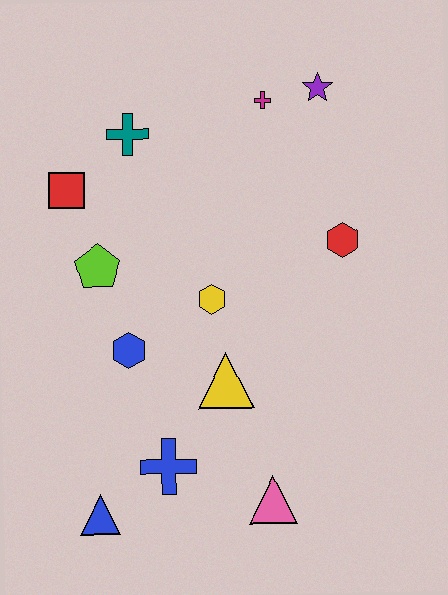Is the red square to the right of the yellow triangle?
No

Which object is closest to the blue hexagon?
The lime pentagon is closest to the blue hexagon.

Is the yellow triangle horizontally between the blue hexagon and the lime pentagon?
No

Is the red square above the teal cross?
No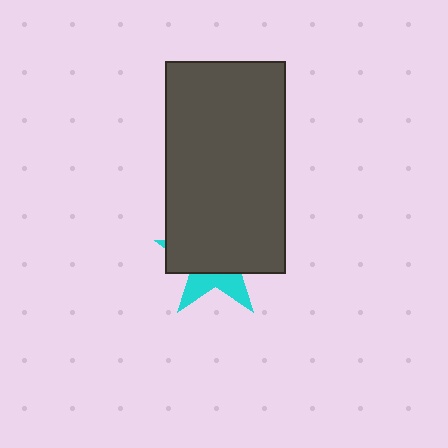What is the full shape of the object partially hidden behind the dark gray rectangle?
The partially hidden object is a cyan star.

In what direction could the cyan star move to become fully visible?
The cyan star could move down. That would shift it out from behind the dark gray rectangle entirely.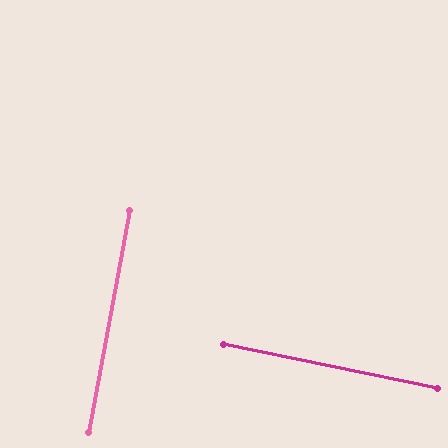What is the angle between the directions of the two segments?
Approximately 89 degrees.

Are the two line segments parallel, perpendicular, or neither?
Perpendicular — they meet at approximately 89°.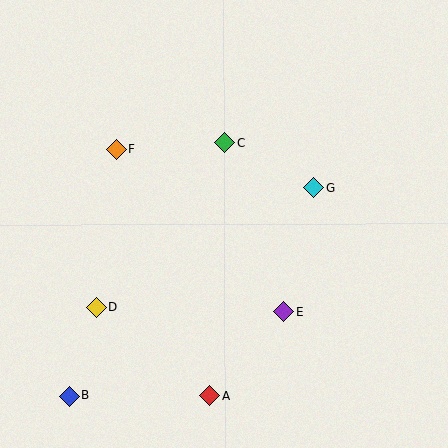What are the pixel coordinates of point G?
Point G is at (314, 188).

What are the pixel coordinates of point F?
Point F is at (116, 149).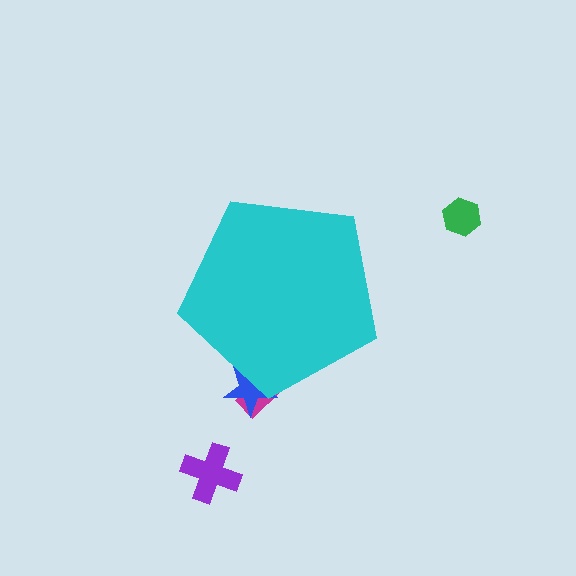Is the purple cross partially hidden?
No, the purple cross is fully visible.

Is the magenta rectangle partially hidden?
Yes, the magenta rectangle is partially hidden behind the cyan pentagon.